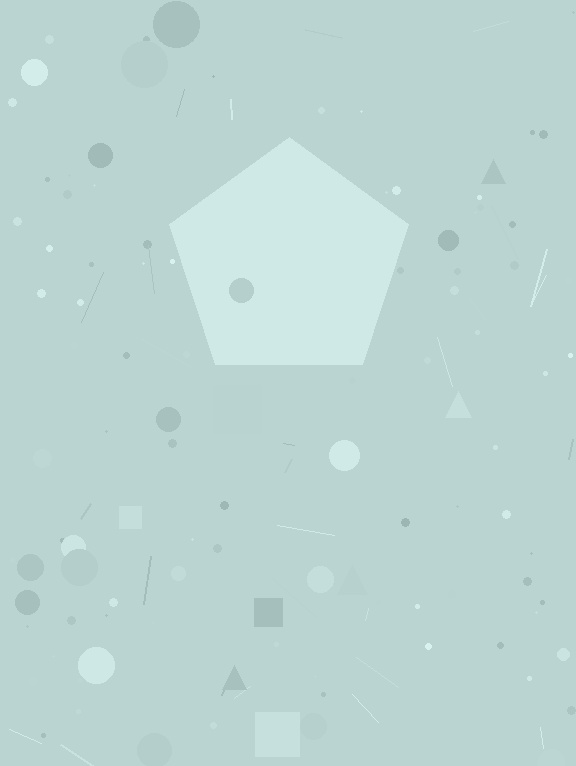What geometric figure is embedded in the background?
A pentagon is embedded in the background.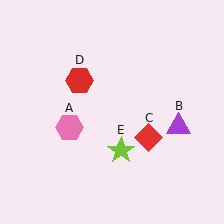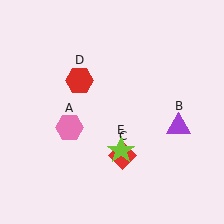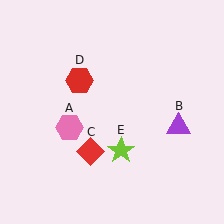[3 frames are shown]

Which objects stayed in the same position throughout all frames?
Pink hexagon (object A) and purple triangle (object B) and red hexagon (object D) and lime star (object E) remained stationary.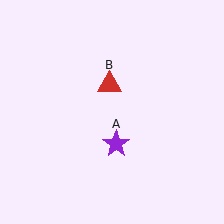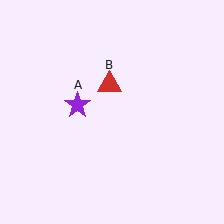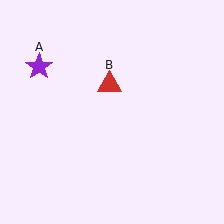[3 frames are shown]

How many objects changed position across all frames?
1 object changed position: purple star (object A).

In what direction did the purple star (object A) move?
The purple star (object A) moved up and to the left.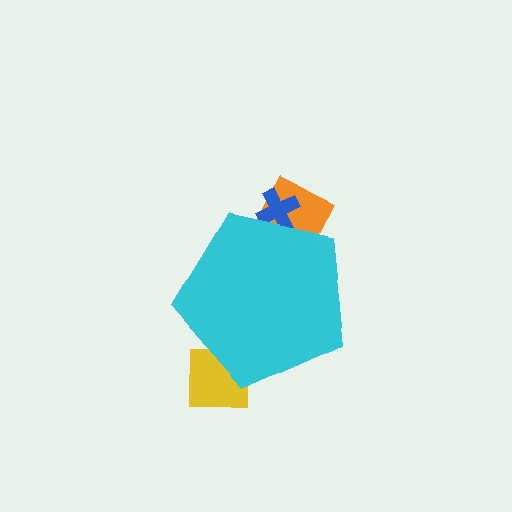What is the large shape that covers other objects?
A cyan pentagon.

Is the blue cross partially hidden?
Yes, the blue cross is partially hidden behind the cyan pentagon.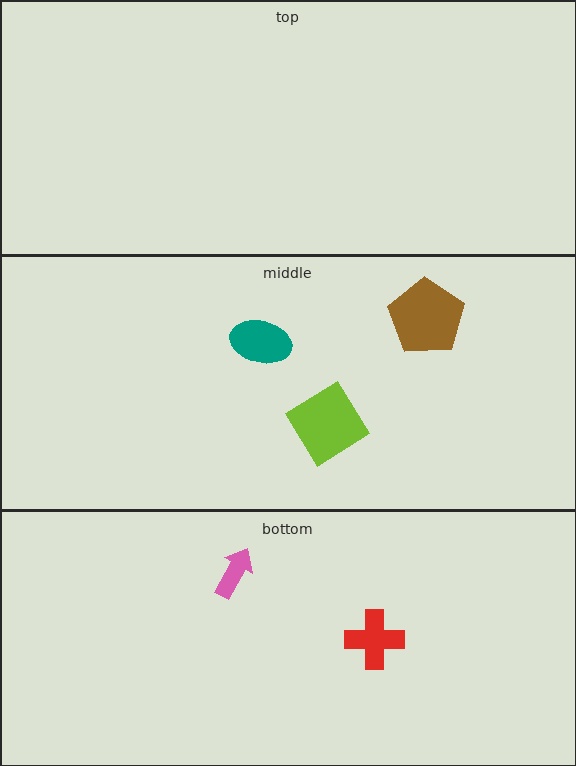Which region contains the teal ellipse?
The middle region.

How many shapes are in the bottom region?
2.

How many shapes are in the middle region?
3.